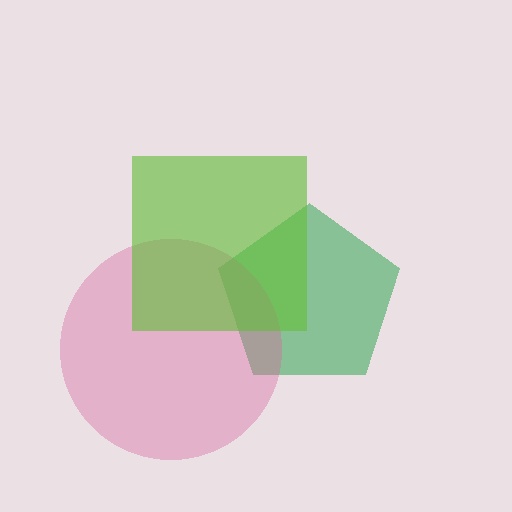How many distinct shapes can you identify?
There are 3 distinct shapes: a green pentagon, a pink circle, a lime square.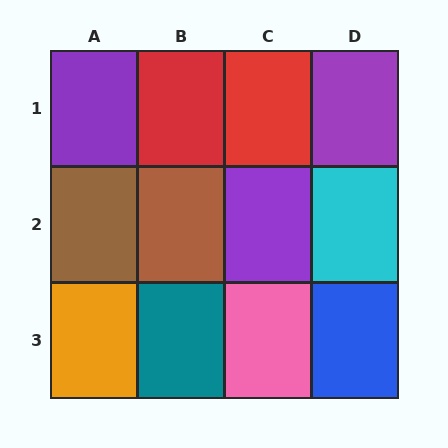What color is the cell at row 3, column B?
Teal.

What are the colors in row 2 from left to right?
Brown, brown, purple, cyan.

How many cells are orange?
1 cell is orange.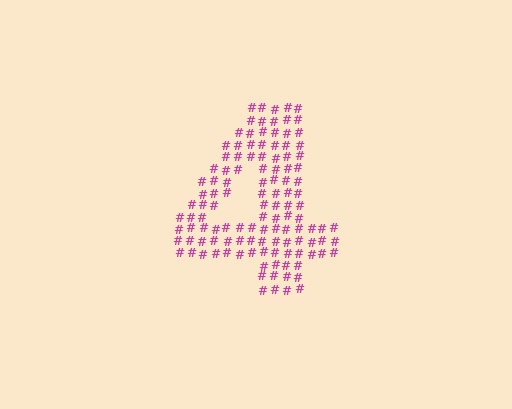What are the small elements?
The small elements are hash symbols.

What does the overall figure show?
The overall figure shows the digit 4.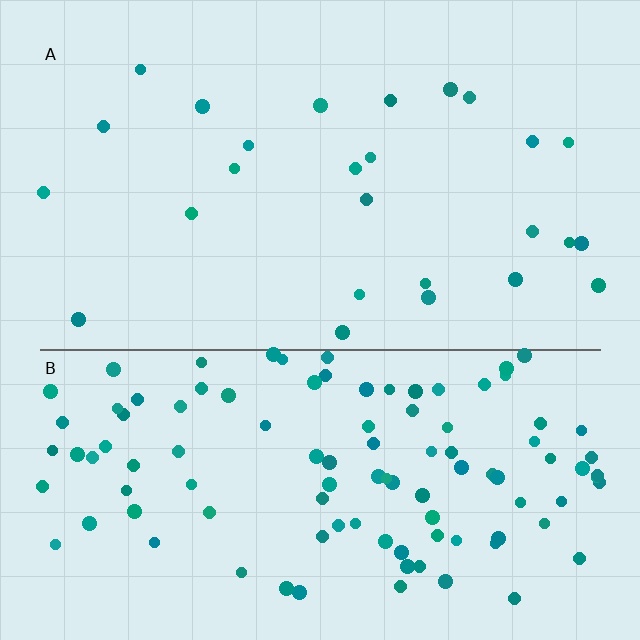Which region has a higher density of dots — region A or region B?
B (the bottom).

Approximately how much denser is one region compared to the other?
Approximately 4.1× — region B over region A.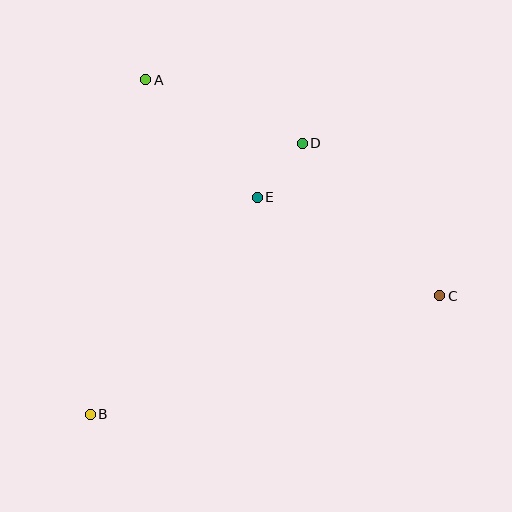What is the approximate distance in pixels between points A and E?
The distance between A and E is approximately 162 pixels.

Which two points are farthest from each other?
Points B and C are farthest from each other.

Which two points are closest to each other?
Points D and E are closest to each other.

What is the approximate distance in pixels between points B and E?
The distance between B and E is approximately 274 pixels.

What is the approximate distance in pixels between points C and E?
The distance between C and E is approximately 207 pixels.